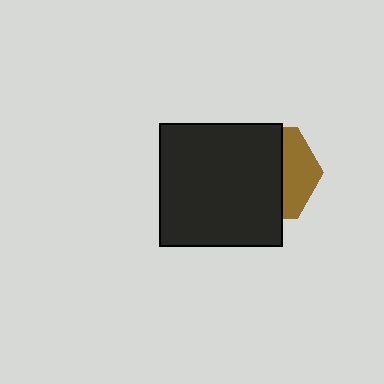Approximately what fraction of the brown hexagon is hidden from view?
Roughly 66% of the brown hexagon is hidden behind the black square.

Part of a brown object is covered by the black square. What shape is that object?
It is a hexagon.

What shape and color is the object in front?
The object in front is a black square.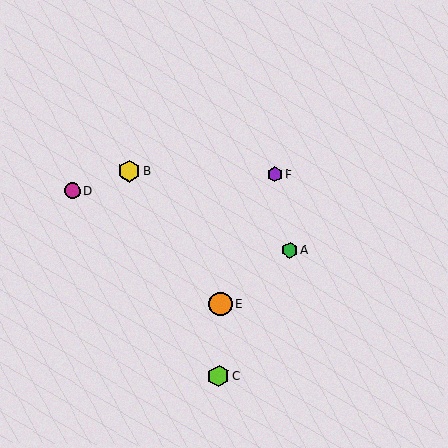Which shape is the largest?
The orange circle (labeled E) is the largest.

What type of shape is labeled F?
Shape F is a purple hexagon.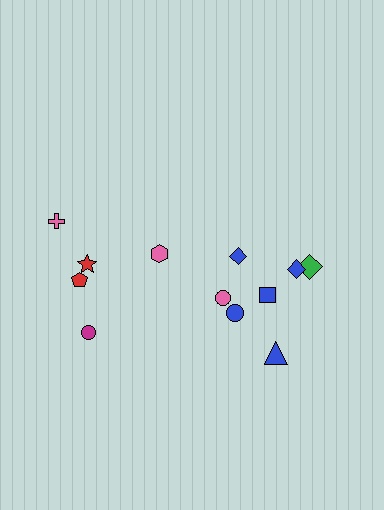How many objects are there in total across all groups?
There are 12 objects.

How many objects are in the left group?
There are 5 objects.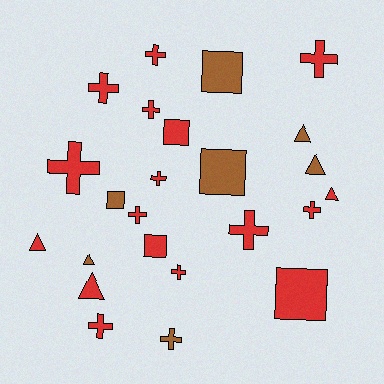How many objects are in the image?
There are 24 objects.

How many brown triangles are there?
There are 3 brown triangles.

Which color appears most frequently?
Red, with 17 objects.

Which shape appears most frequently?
Cross, with 12 objects.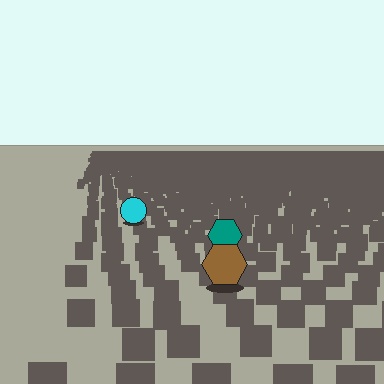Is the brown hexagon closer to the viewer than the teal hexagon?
Yes. The brown hexagon is closer — you can tell from the texture gradient: the ground texture is coarser near it.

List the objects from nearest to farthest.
From nearest to farthest: the brown hexagon, the teal hexagon, the cyan circle.